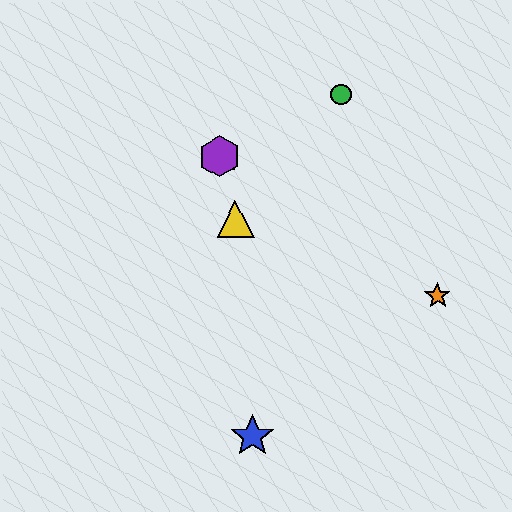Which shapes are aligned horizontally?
The red triangle, the purple hexagon are aligned horizontally.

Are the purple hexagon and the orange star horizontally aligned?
No, the purple hexagon is at y≈156 and the orange star is at y≈296.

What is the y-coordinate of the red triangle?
The red triangle is at y≈156.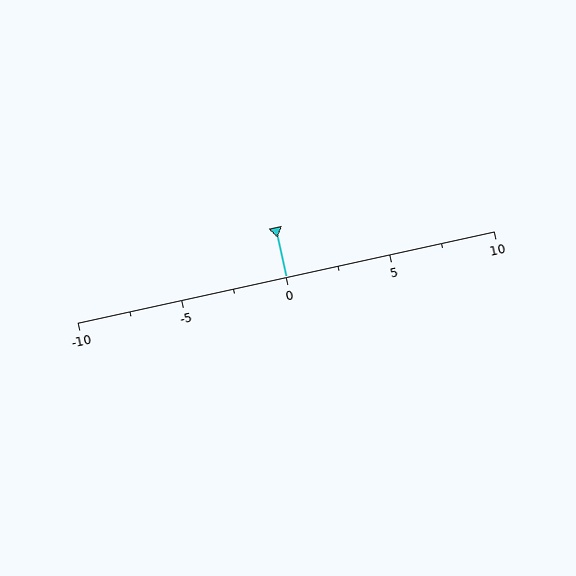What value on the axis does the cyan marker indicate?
The marker indicates approximately 0.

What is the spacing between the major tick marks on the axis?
The major ticks are spaced 5 apart.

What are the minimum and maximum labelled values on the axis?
The axis runs from -10 to 10.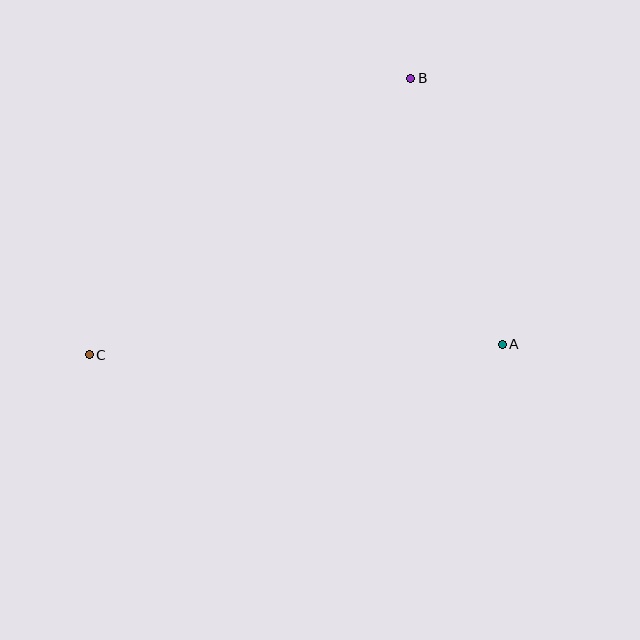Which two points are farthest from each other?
Points B and C are farthest from each other.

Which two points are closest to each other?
Points A and B are closest to each other.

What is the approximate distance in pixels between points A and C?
The distance between A and C is approximately 413 pixels.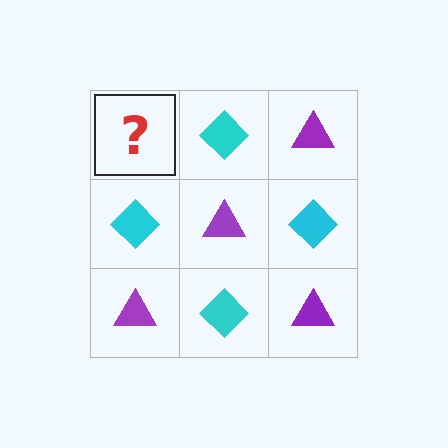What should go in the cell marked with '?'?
The missing cell should contain a purple triangle.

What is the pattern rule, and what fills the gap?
The rule is that it alternates purple triangle and cyan diamond in a checkerboard pattern. The gap should be filled with a purple triangle.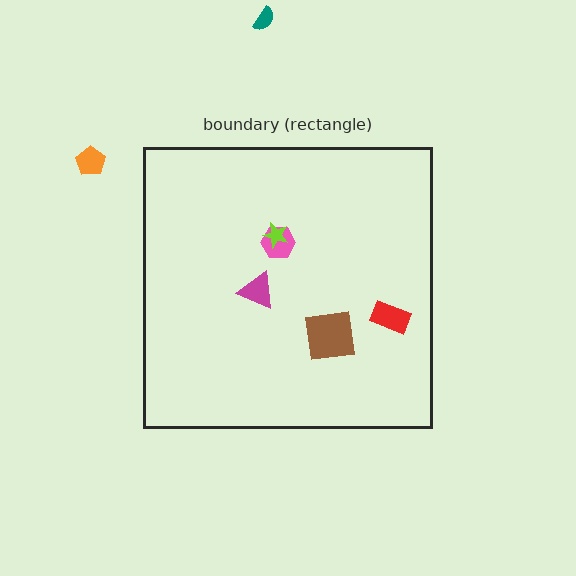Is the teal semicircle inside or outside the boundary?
Outside.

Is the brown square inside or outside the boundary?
Inside.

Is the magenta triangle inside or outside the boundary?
Inside.